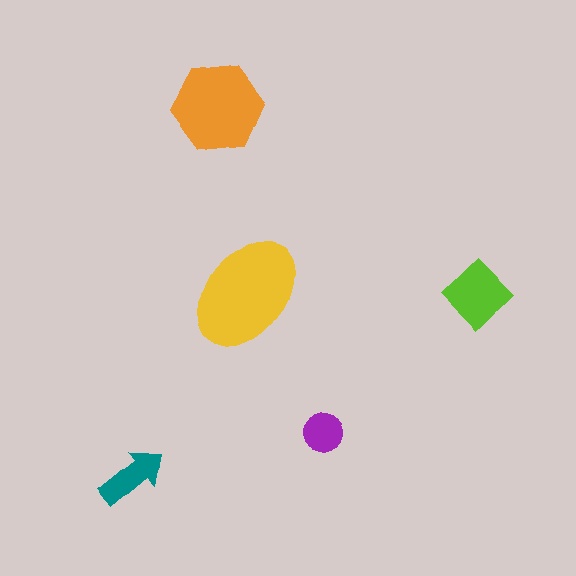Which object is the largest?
The yellow ellipse.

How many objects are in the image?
There are 5 objects in the image.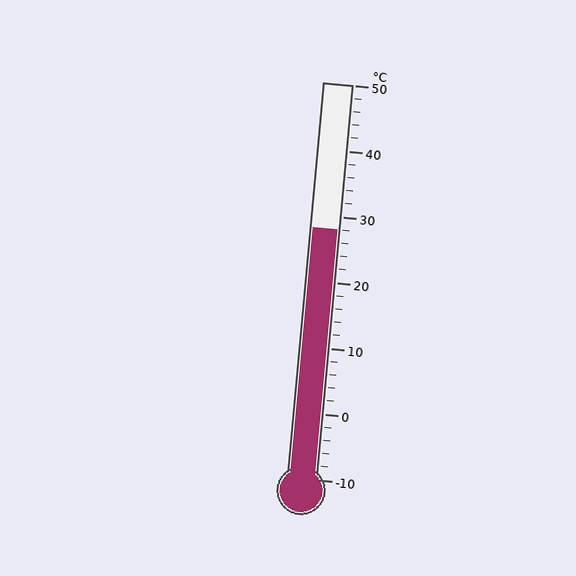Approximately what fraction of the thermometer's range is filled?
The thermometer is filled to approximately 65% of its range.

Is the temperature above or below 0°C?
The temperature is above 0°C.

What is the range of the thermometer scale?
The thermometer scale ranges from -10°C to 50°C.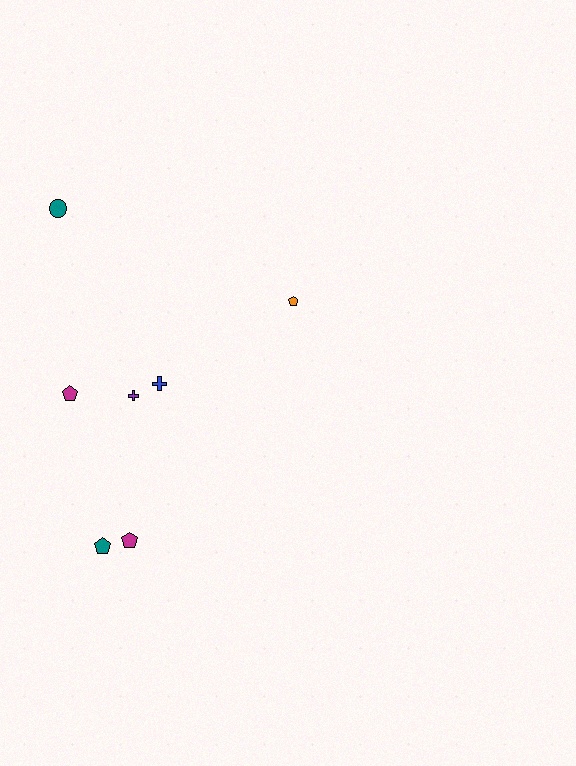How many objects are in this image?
There are 7 objects.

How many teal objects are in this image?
There are 2 teal objects.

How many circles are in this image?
There is 1 circle.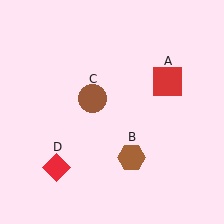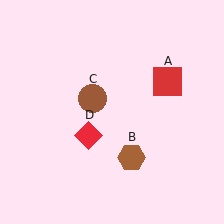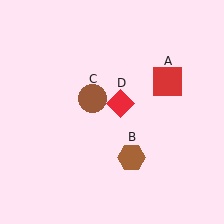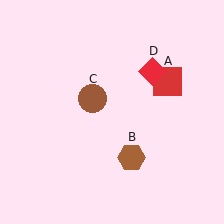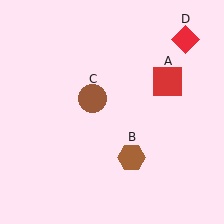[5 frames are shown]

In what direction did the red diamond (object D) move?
The red diamond (object D) moved up and to the right.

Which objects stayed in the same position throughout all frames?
Red square (object A) and brown hexagon (object B) and brown circle (object C) remained stationary.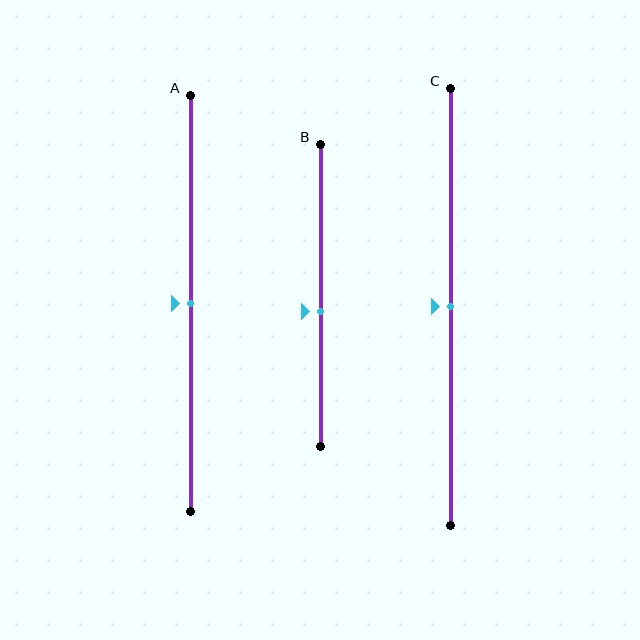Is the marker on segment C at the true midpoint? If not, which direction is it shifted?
Yes, the marker on segment C is at the true midpoint.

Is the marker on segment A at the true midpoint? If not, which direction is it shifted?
Yes, the marker on segment A is at the true midpoint.